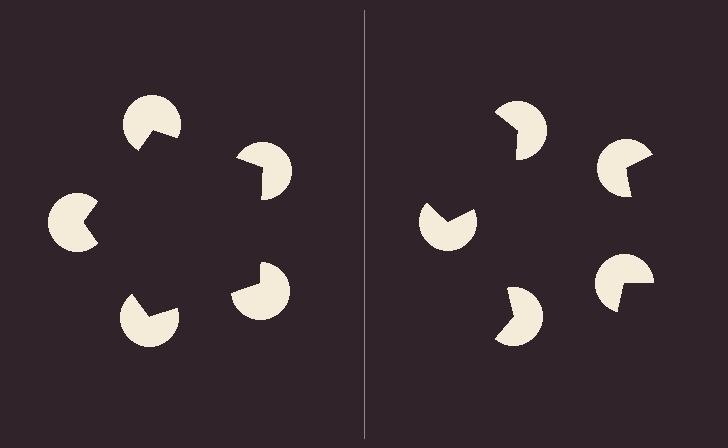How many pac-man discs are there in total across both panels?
10 — 5 on each side.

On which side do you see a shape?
An illusory pentagon appears on the left side. On the right side the wedge cuts are rotated, so no coherent shape forms.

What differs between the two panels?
The pac-man discs are positioned identically on both sides; only the wedge orientations differ. On the left they align to a pentagon; on the right they are misaligned.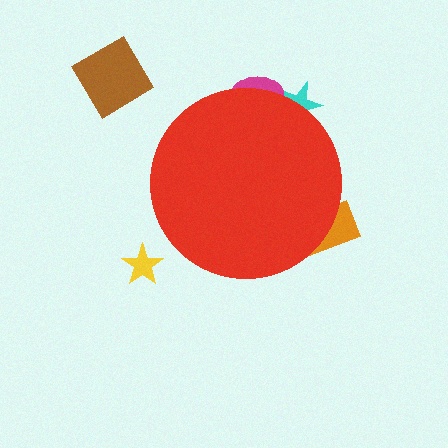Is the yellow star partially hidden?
No, the yellow star is fully visible.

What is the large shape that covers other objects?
A red circle.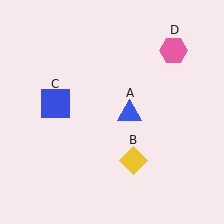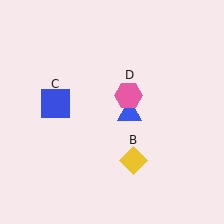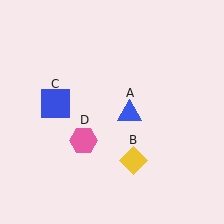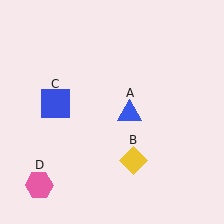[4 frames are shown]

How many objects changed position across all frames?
1 object changed position: pink hexagon (object D).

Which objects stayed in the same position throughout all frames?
Blue triangle (object A) and yellow diamond (object B) and blue square (object C) remained stationary.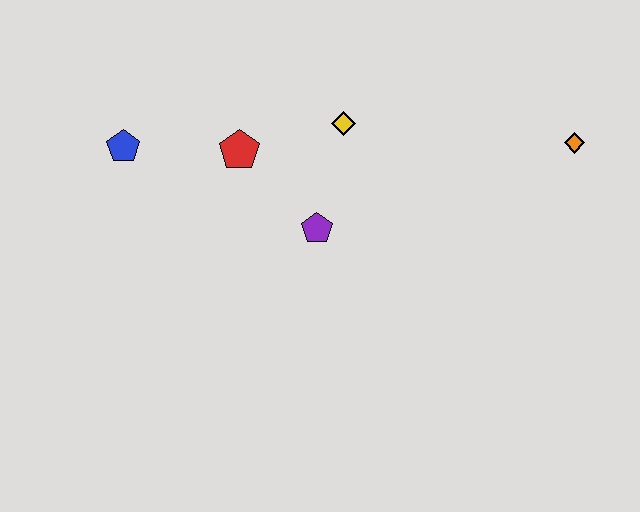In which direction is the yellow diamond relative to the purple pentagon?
The yellow diamond is above the purple pentagon.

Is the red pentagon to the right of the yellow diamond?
No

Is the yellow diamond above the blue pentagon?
Yes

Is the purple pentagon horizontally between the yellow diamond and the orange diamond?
No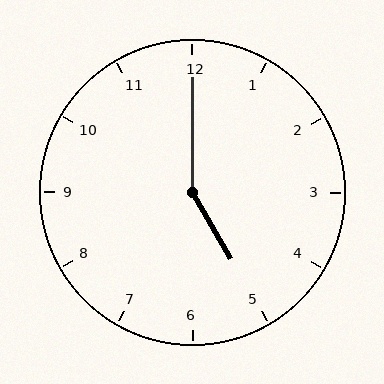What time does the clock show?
5:00.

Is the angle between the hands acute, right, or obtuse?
It is obtuse.